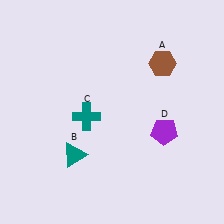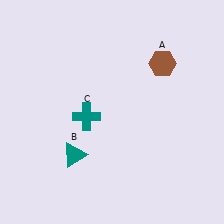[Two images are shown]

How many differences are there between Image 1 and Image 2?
There is 1 difference between the two images.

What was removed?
The purple pentagon (D) was removed in Image 2.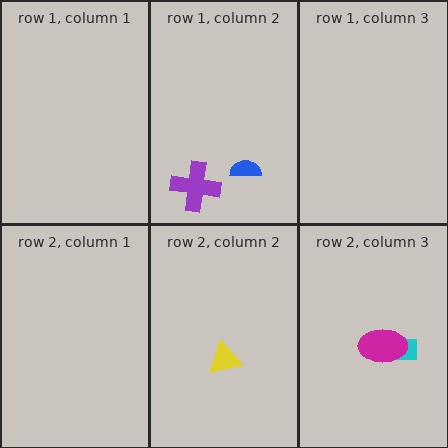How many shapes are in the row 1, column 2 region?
2.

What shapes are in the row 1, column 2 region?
The purple cross, the blue semicircle.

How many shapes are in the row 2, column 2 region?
1.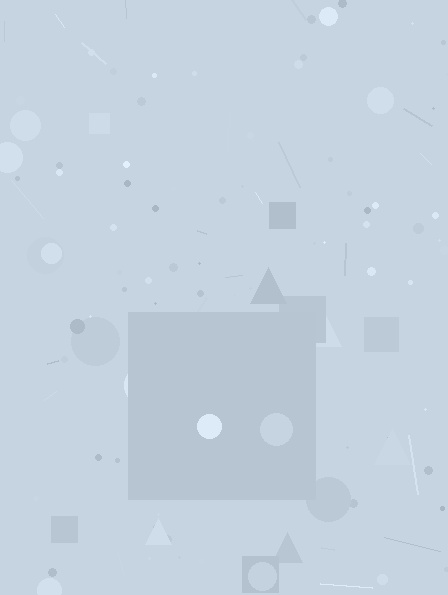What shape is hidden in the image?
A square is hidden in the image.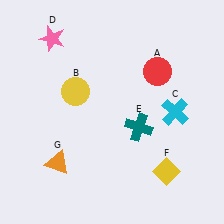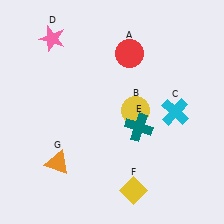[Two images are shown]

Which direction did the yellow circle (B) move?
The yellow circle (B) moved right.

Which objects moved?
The objects that moved are: the red circle (A), the yellow circle (B), the yellow diamond (F).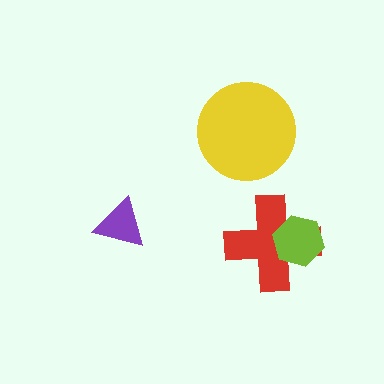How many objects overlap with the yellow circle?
0 objects overlap with the yellow circle.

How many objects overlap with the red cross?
1 object overlaps with the red cross.